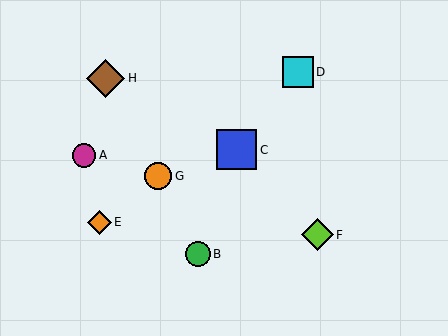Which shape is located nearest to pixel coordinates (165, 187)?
The orange circle (labeled G) at (158, 176) is nearest to that location.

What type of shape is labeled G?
Shape G is an orange circle.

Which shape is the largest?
The blue square (labeled C) is the largest.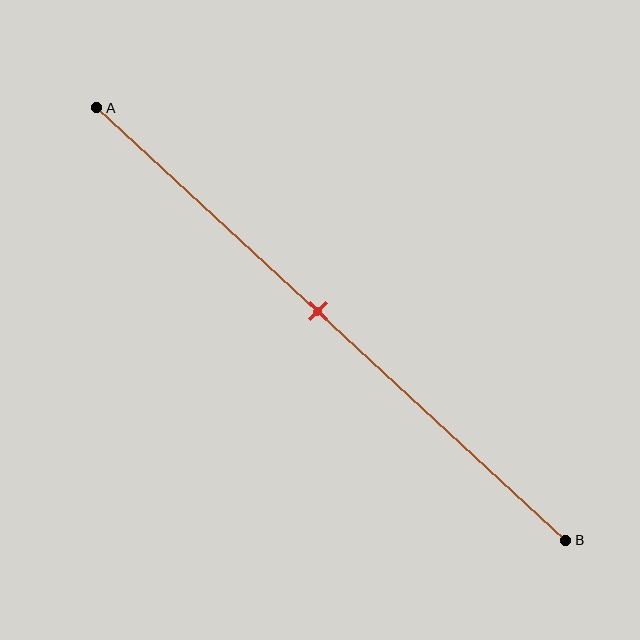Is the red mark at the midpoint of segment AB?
Yes, the mark is approximately at the midpoint.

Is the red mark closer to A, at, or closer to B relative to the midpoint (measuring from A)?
The red mark is approximately at the midpoint of segment AB.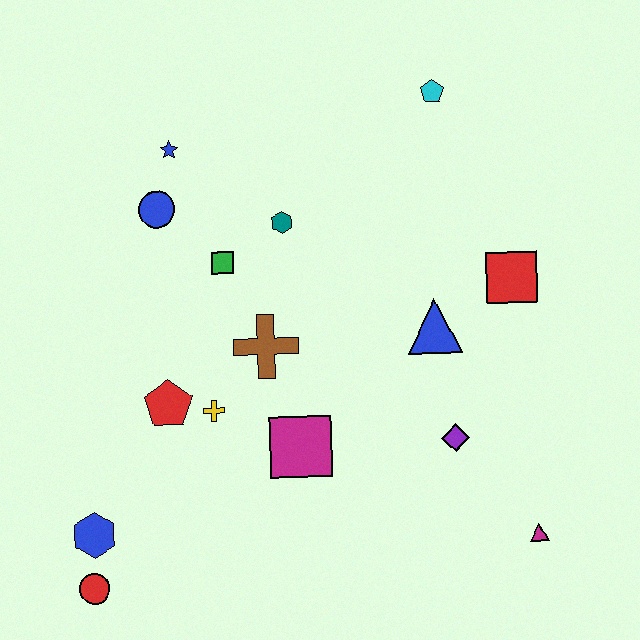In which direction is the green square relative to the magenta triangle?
The green square is to the left of the magenta triangle.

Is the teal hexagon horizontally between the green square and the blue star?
No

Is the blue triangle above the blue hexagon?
Yes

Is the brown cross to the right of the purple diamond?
No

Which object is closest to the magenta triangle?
The purple diamond is closest to the magenta triangle.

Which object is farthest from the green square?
The magenta triangle is farthest from the green square.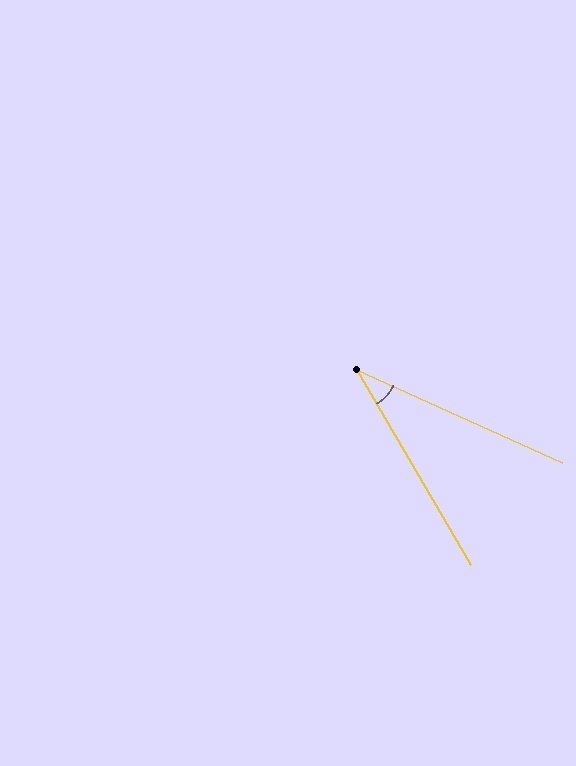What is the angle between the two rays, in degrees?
Approximately 35 degrees.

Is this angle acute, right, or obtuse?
It is acute.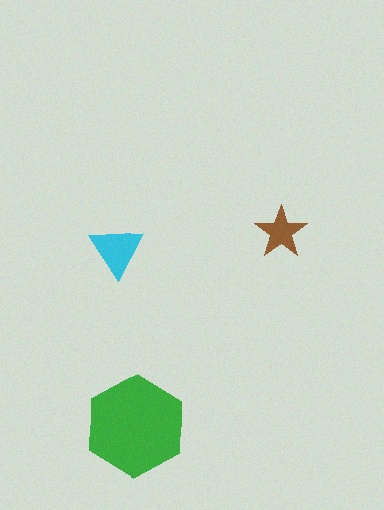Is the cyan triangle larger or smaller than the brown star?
Larger.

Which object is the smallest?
The brown star.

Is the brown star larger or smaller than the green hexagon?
Smaller.